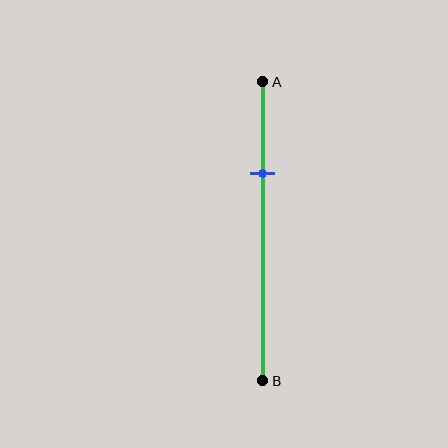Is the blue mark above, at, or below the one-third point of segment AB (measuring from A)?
The blue mark is approximately at the one-third point of segment AB.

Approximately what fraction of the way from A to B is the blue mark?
The blue mark is approximately 30% of the way from A to B.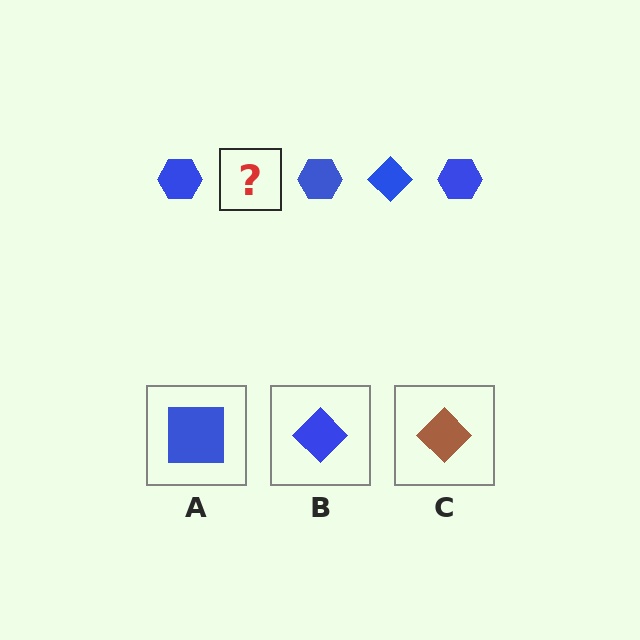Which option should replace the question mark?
Option B.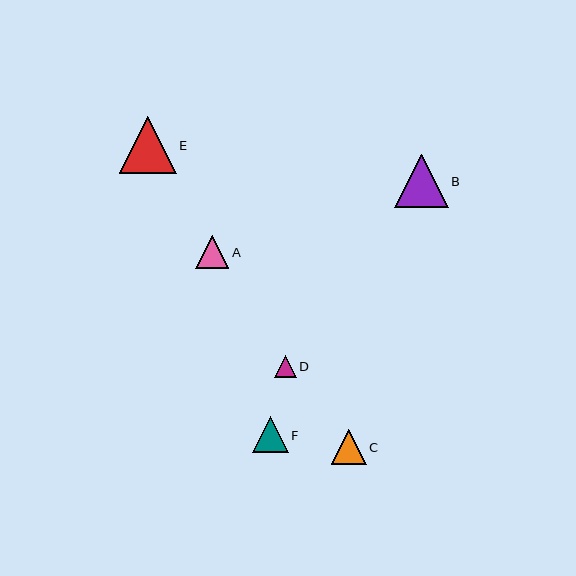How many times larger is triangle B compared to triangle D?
Triangle B is approximately 2.5 times the size of triangle D.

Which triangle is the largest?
Triangle E is the largest with a size of approximately 57 pixels.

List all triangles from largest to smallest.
From largest to smallest: E, B, F, C, A, D.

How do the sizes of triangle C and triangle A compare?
Triangle C and triangle A are approximately the same size.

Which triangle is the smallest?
Triangle D is the smallest with a size of approximately 22 pixels.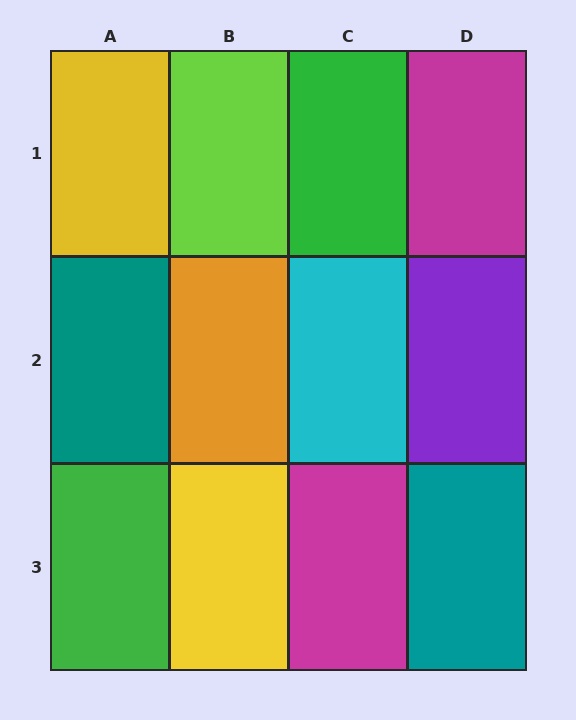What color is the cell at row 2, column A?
Teal.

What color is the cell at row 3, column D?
Teal.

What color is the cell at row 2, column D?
Purple.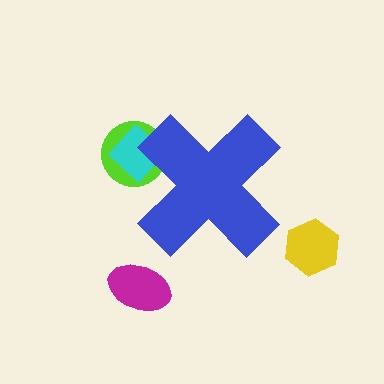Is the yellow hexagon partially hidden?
No, the yellow hexagon is fully visible.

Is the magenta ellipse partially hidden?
No, the magenta ellipse is fully visible.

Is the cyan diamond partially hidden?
Yes, the cyan diamond is partially hidden behind the blue cross.